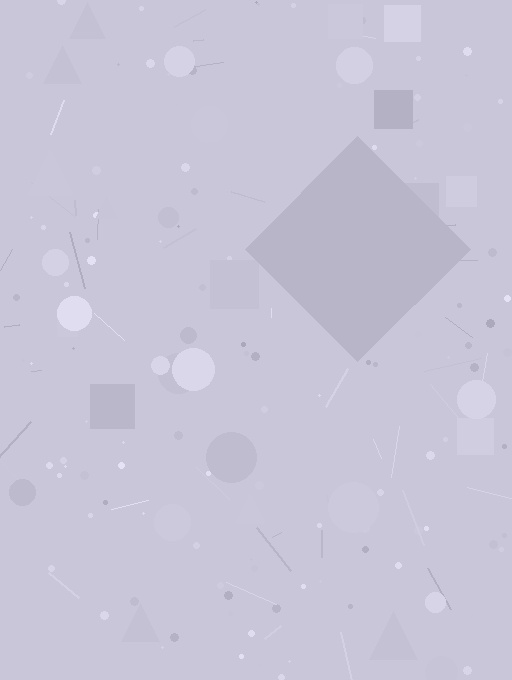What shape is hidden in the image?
A diamond is hidden in the image.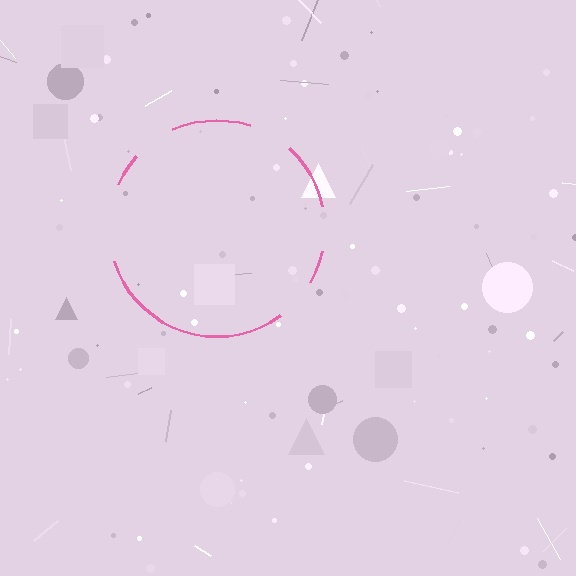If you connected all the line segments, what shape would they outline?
They would outline a circle.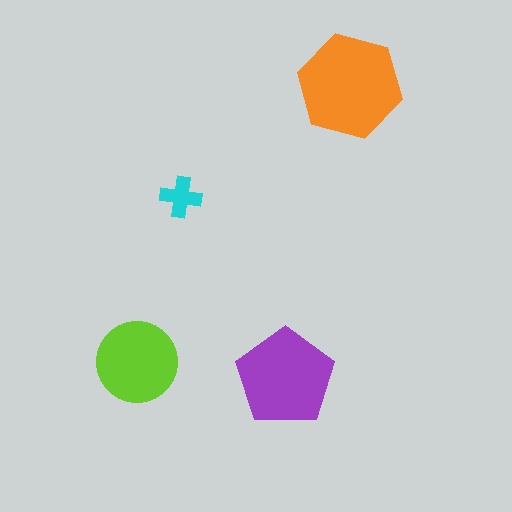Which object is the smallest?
The cyan cross.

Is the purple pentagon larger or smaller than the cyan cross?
Larger.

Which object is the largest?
The orange hexagon.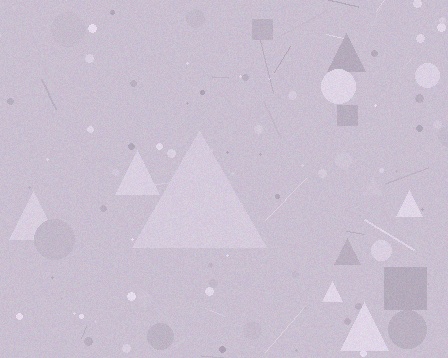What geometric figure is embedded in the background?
A triangle is embedded in the background.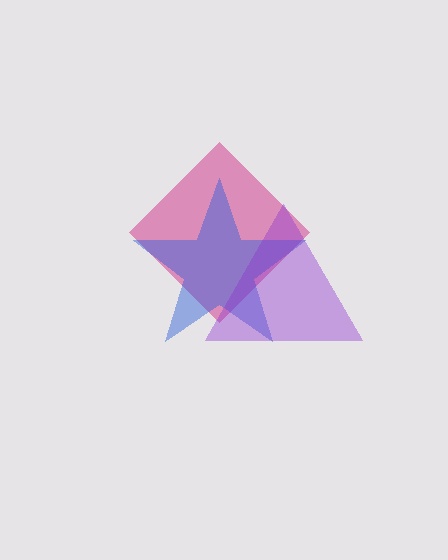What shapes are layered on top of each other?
The layered shapes are: a magenta diamond, a blue star, a purple triangle.